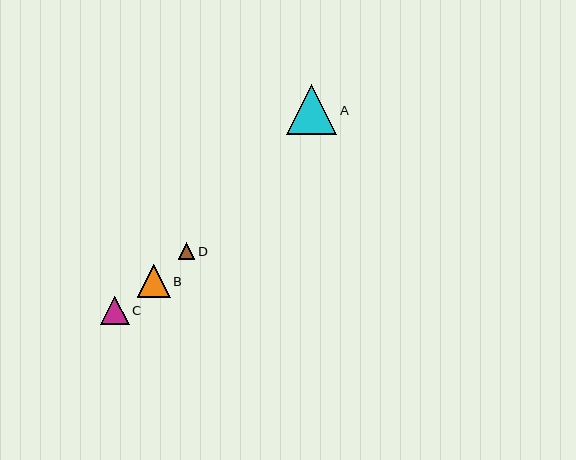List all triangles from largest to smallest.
From largest to smallest: A, B, C, D.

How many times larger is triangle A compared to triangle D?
Triangle A is approximately 3.1 times the size of triangle D.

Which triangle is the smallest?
Triangle D is the smallest with a size of approximately 16 pixels.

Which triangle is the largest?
Triangle A is the largest with a size of approximately 50 pixels.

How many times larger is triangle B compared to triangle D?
Triangle B is approximately 2.0 times the size of triangle D.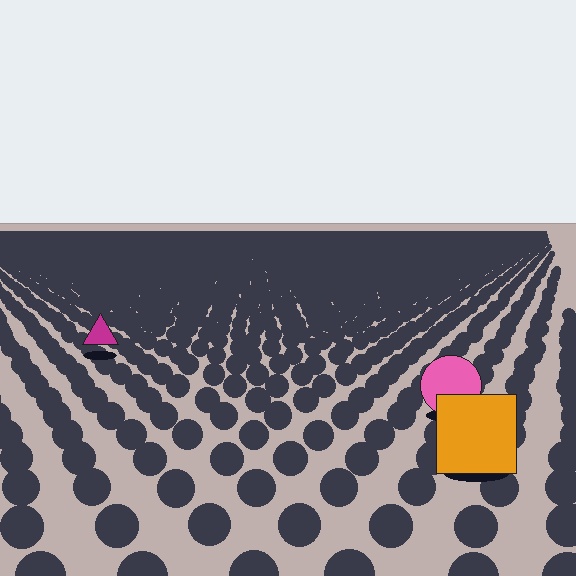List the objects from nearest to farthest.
From nearest to farthest: the orange square, the pink circle, the magenta triangle.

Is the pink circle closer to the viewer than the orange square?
No. The orange square is closer — you can tell from the texture gradient: the ground texture is coarser near it.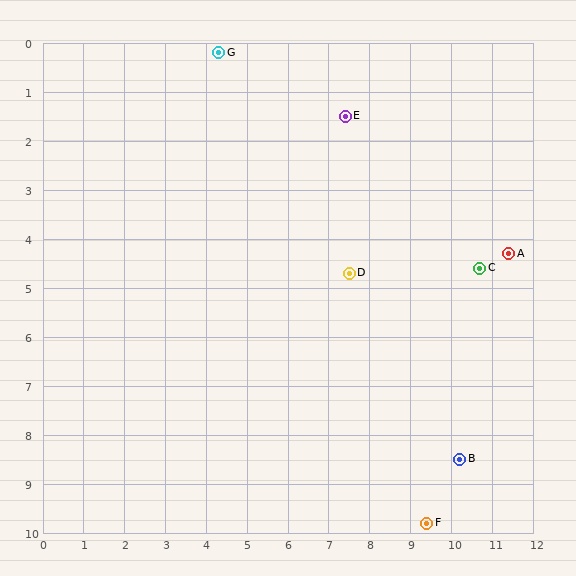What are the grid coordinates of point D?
Point D is at approximately (7.5, 4.7).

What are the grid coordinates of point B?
Point B is at approximately (10.2, 8.5).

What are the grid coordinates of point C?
Point C is at approximately (10.7, 4.6).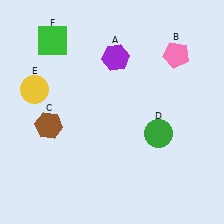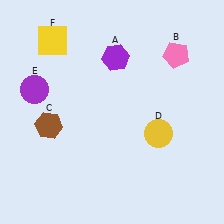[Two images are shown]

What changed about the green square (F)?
In Image 1, F is green. In Image 2, it changed to yellow.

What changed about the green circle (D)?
In Image 1, D is green. In Image 2, it changed to yellow.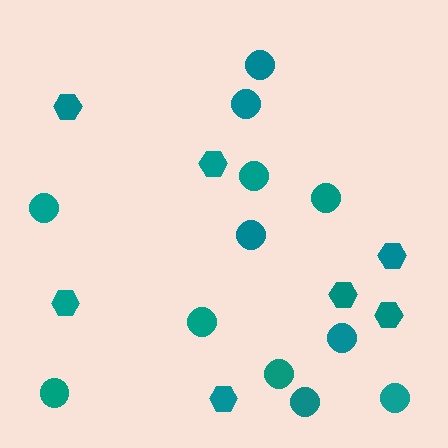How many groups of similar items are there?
There are 2 groups: one group of circles (12) and one group of hexagons (7).